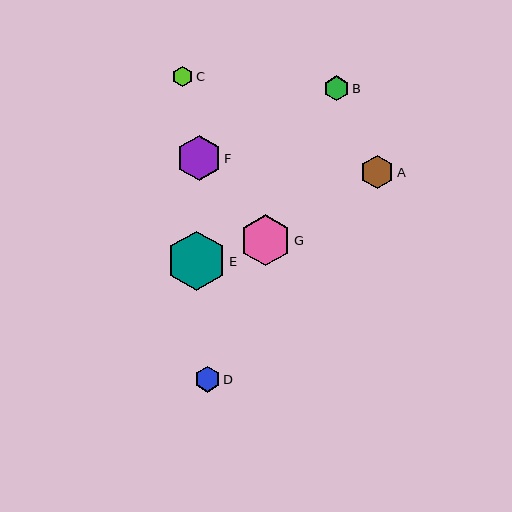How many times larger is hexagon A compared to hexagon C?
Hexagon A is approximately 1.6 times the size of hexagon C.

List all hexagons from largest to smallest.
From largest to smallest: E, G, F, A, D, B, C.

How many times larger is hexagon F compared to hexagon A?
Hexagon F is approximately 1.3 times the size of hexagon A.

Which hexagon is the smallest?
Hexagon C is the smallest with a size of approximately 20 pixels.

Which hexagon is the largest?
Hexagon E is the largest with a size of approximately 59 pixels.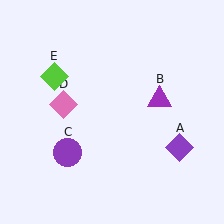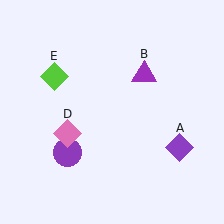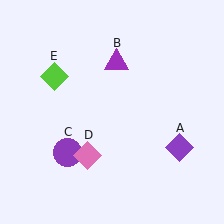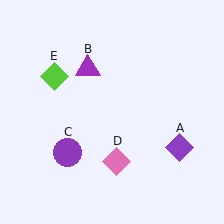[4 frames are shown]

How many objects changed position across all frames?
2 objects changed position: purple triangle (object B), pink diamond (object D).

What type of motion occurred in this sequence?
The purple triangle (object B), pink diamond (object D) rotated counterclockwise around the center of the scene.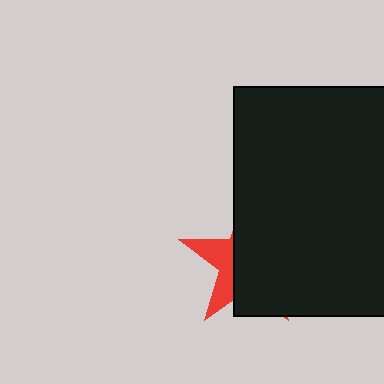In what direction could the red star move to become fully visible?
The red star could move left. That would shift it out from behind the black rectangle entirely.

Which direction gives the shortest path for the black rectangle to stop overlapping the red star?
Moving right gives the shortest separation.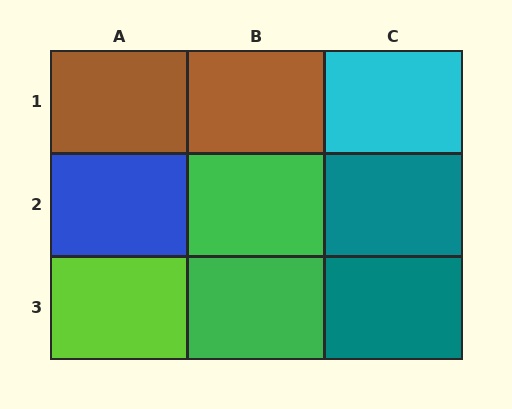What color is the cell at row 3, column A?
Lime.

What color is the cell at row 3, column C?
Teal.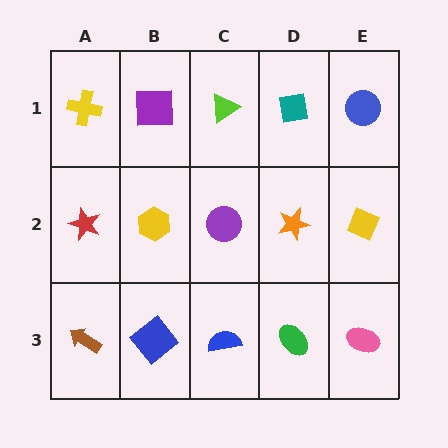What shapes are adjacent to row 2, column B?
A purple square (row 1, column B), a blue diamond (row 3, column B), a red star (row 2, column A), a purple circle (row 2, column C).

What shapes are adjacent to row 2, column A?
A yellow cross (row 1, column A), a brown arrow (row 3, column A), a yellow hexagon (row 2, column B).